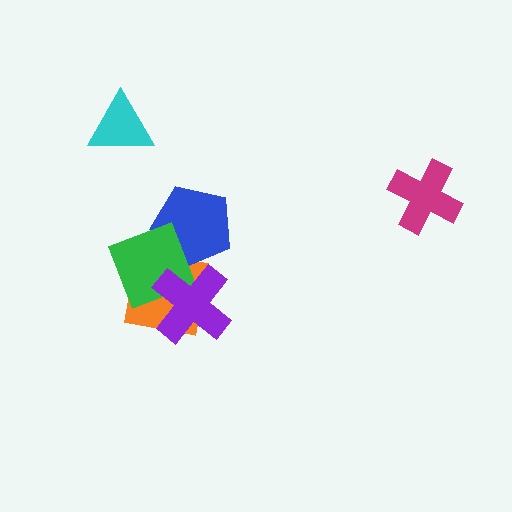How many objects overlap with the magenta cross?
0 objects overlap with the magenta cross.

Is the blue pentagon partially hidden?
Yes, it is partially covered by another shape.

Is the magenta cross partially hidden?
No, no other shape covers it.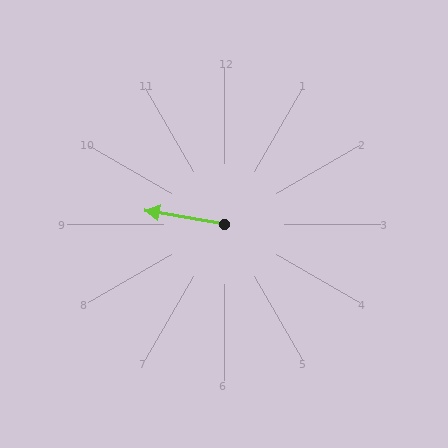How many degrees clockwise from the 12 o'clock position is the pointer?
Approximately 280 degrees.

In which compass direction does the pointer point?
West.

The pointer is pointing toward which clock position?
Roughly 9 o'clock.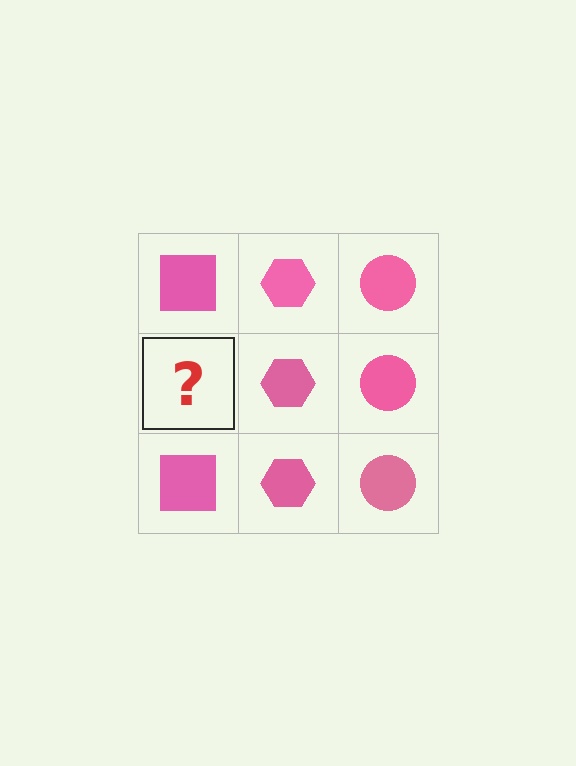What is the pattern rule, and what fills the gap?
The rule is that each column has a consistent shape. The gap should be filled with a pink square.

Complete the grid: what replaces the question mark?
The question mark should be replaced with a pink square.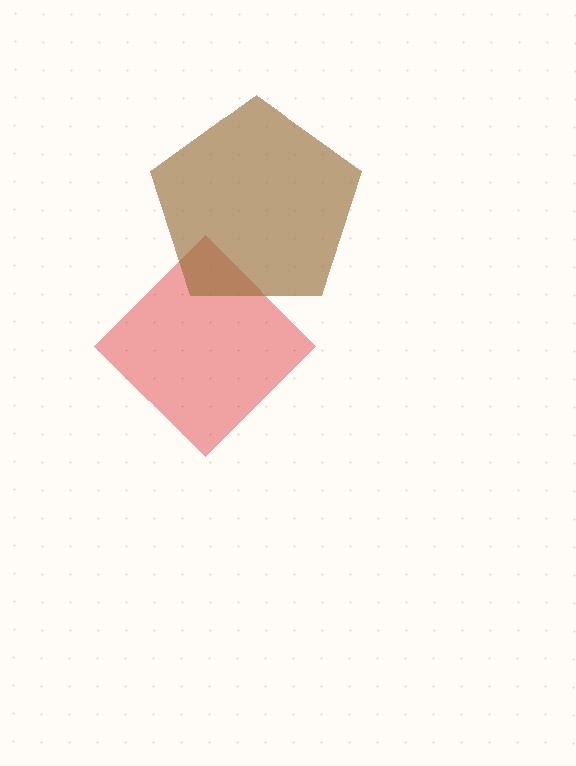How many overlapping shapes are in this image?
There are 2 overlapping shapes in the image.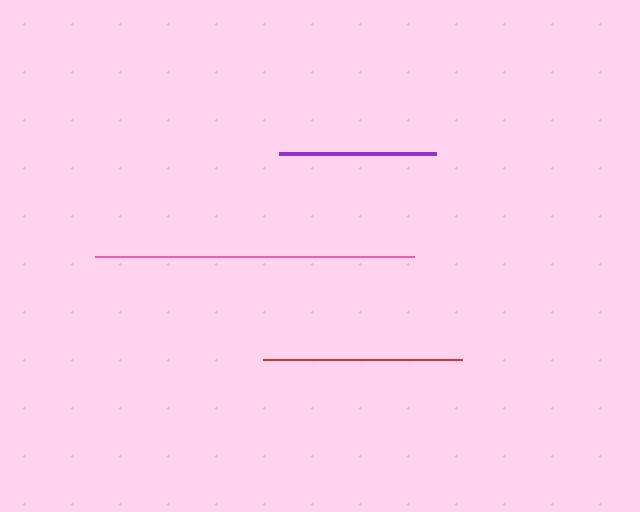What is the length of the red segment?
The red segment is approximately 198 pixels long.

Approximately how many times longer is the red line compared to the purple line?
The red line is approximately 1.3 times the length of the purple line.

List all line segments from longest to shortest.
From longest to shortest: pink, red, purple.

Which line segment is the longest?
The pink line is the longest at approximately 319 pixels.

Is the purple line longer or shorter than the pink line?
The pink line is longer than the purple line.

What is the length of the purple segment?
The purple segment is approximately 157 pixels long.